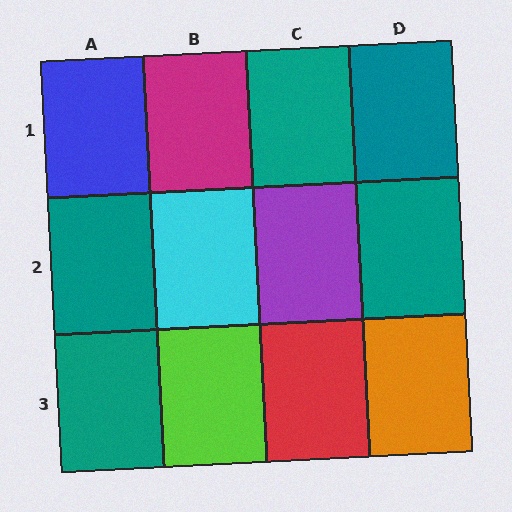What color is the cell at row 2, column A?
Teal.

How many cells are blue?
1 cell is blue.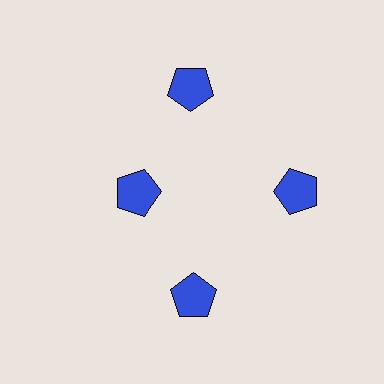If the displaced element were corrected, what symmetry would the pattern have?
It would have 4-fold rotational symmetry — the pattern would map onto itself every 90 degrees.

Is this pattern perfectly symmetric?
No. The 4 blue pentagons are arranged in a ring, but one element near the 9 o'clock position is pulled inward toward the center, breaking the 4-fold rotational symmetry.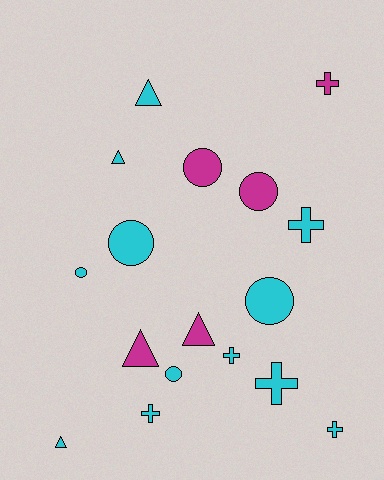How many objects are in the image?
There are 17 objects.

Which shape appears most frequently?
Circle, with 6 objects.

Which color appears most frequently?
Cyan, with 12 objects.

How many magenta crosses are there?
There is 1 magenta cross.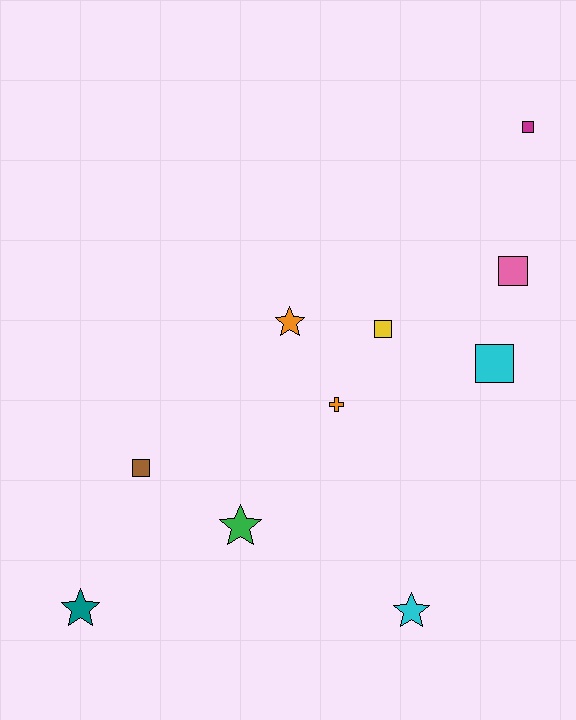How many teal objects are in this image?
There is 1 teal object.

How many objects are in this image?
There are 10 objects.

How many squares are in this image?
There are 5 squares.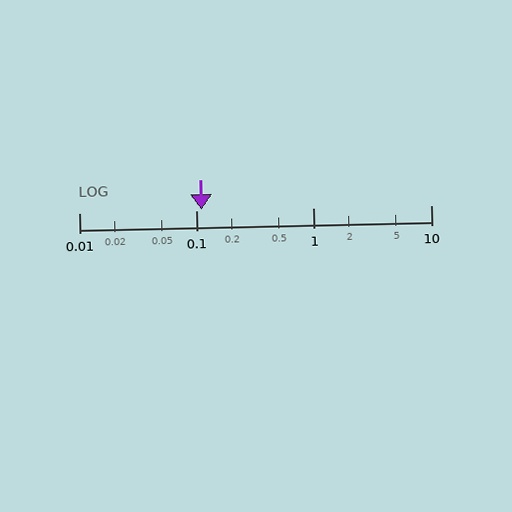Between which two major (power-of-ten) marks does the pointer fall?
The pointer is between 0.1 and 1.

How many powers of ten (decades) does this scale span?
The scale spans 3 decades, from 0.01 to 10.